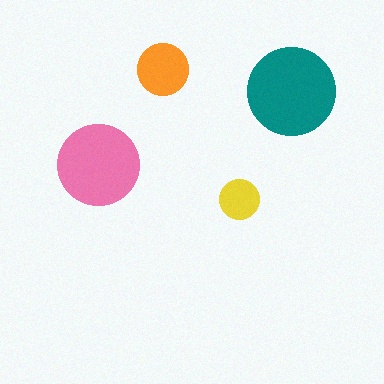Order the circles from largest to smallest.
the teal one, the pink one, the orange one, the yellow one.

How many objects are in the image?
There are 4 objects in the image.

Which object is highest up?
The orange circle is topmost.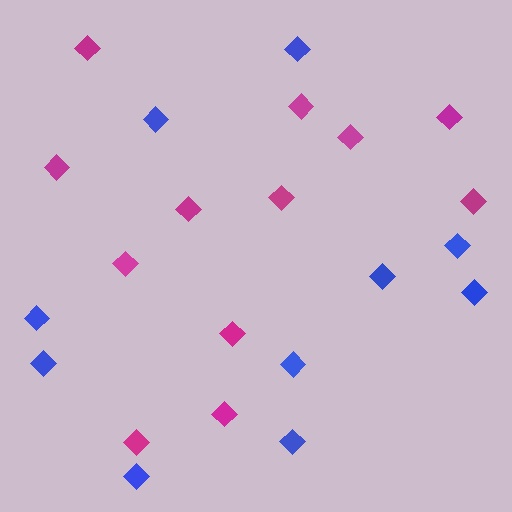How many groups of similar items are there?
There are 2 groups: one group of magenta diamonds (12) and one group of blue diamonds (10).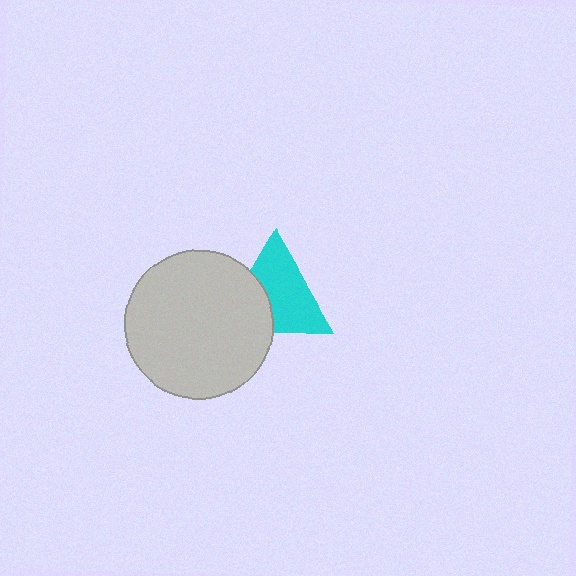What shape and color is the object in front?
The object in front is a light gray circle.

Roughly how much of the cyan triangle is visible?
About half of it is visible (roughly 65%).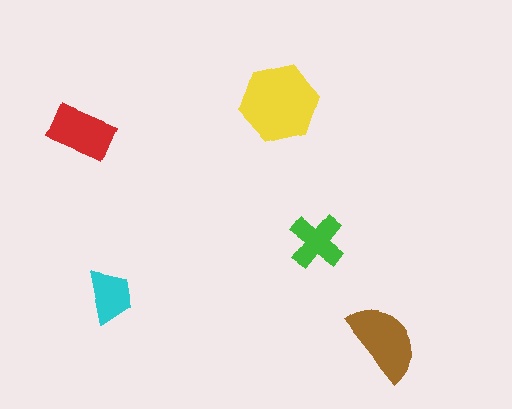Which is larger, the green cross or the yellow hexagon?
The yellow hexagon.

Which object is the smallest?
The cyan trapezoid.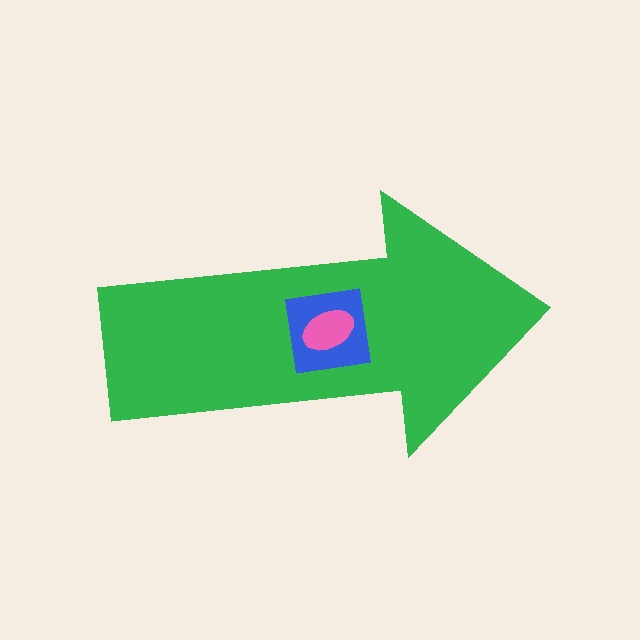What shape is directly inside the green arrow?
The blue square.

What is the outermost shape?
The green arrow.